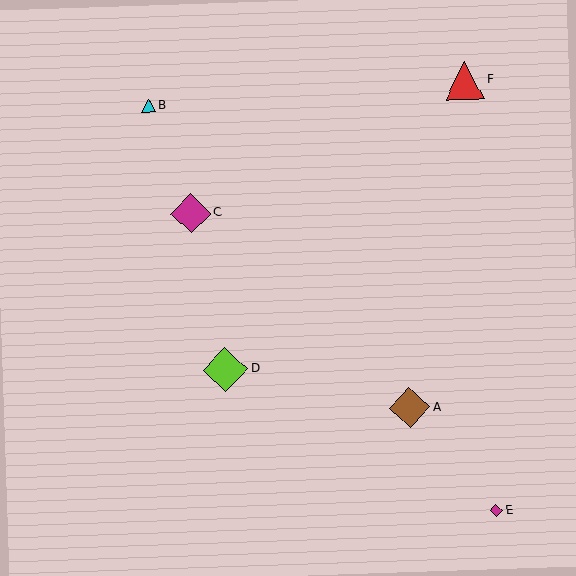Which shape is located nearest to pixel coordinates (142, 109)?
The cyan triangle (labeled B) at (148, 105) is nearest to that location.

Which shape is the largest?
The lime diamond (labeled D) is the largest.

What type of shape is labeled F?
Shape F is a red triangle.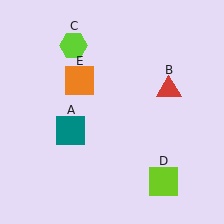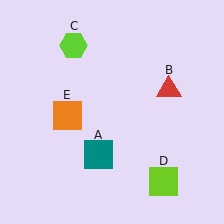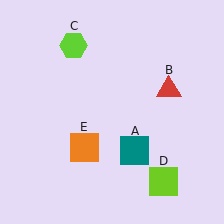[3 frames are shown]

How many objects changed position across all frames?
2 objects changed position: teal square (object A), orange square (object E).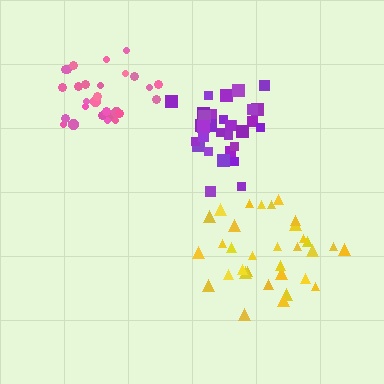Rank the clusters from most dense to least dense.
purple, pink, yellow.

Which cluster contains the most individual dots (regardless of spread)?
Yellow (33).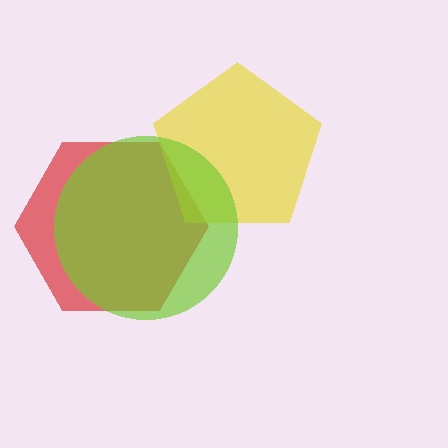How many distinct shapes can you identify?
There are 3 distinct shapes: a red hexagon, a yellow pentagon, a lime circle.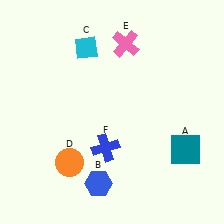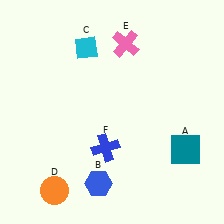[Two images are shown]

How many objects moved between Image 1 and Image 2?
1 object moved between the two images.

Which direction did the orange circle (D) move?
The orange circle (D) moved down.